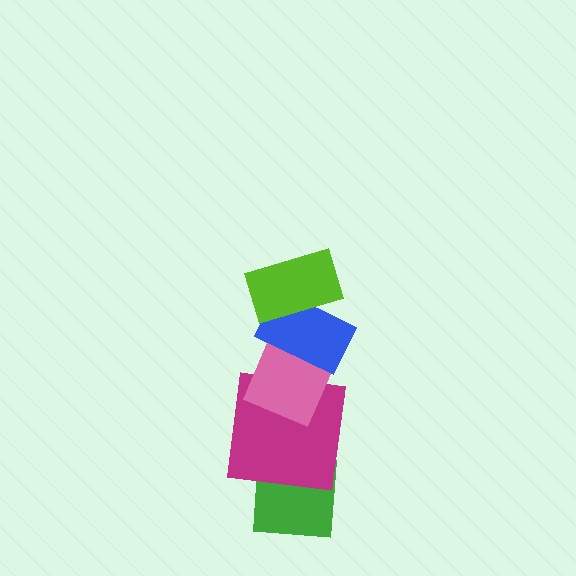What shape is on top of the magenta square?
The pink diamond is on top of the magenta square.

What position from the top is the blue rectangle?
The blue rectangle is 2nd from the top.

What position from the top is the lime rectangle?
The lime rectangle is 1st from the top.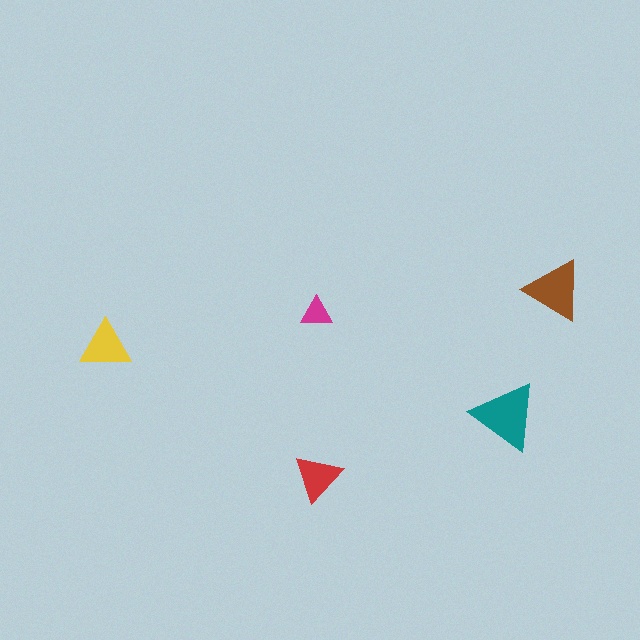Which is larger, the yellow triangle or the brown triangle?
The brown one.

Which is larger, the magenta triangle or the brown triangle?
The brown one.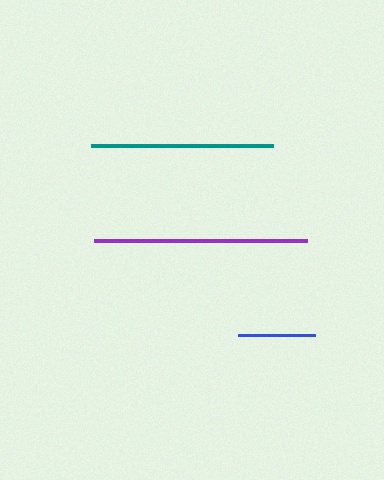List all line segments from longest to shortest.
From longest to shortest: purple, teal, blue.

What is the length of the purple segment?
The purple segment is approximately 213 pixels long.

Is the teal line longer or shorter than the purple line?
The purple line is longer than the teal line.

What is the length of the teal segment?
The teal segment is approximately 181 pixels long.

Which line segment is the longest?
The purple line is the longest at approximately 213 pixels.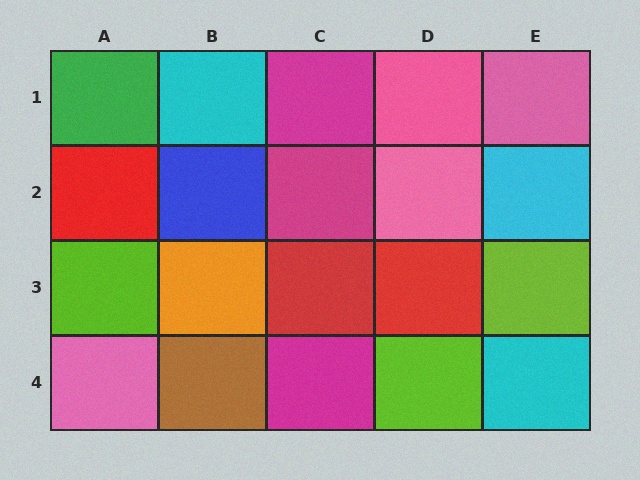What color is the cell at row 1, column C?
Magenta.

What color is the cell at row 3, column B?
Orange.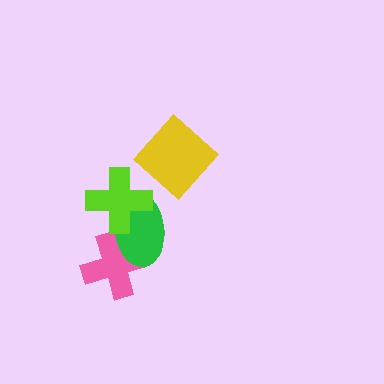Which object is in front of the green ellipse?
The lime cross is in front of the green ellipse.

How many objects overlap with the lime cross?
1 object overlaps with the lime cross.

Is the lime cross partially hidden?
No, no other shape covers it.